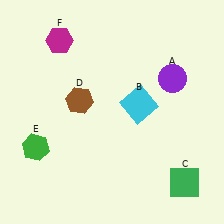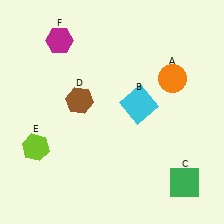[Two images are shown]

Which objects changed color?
A changed from purple to orange. E changed from green to lime.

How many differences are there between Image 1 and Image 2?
There are 2 differences between the two images.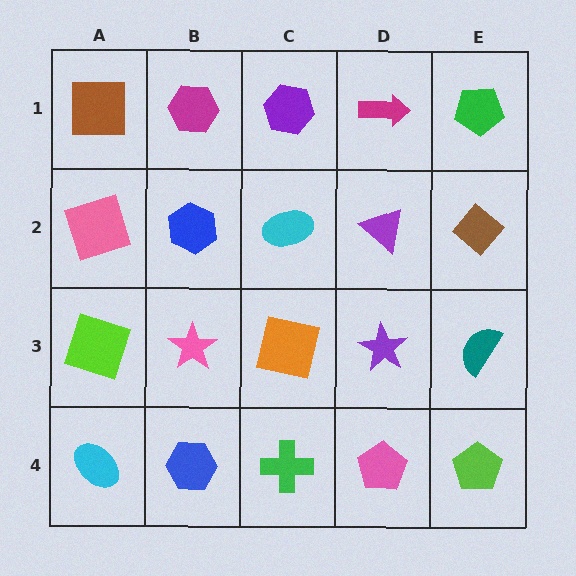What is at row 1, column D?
A magenta arrow.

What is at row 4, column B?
A blue hexagon.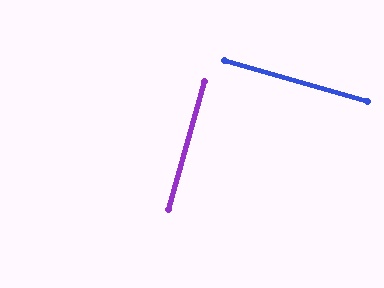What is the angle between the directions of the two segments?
Approximately 90 degrees.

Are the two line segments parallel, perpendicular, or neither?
Perpendicular — they meet at approximately 90°.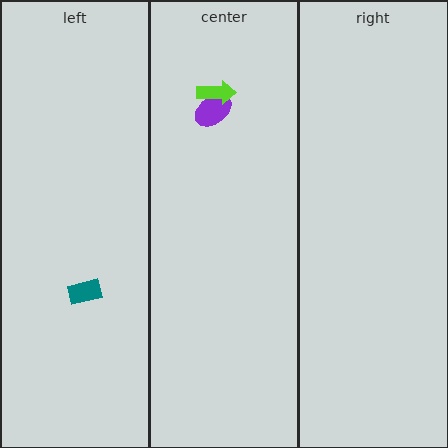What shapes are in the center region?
The purple ellipse, the lime arrow.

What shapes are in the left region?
The teal rectangle.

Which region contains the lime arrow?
The center region.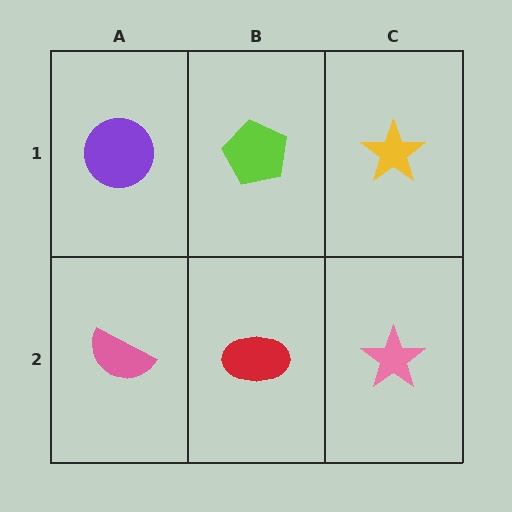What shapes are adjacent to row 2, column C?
A yellow star (row 1, column C), a red ellipse (row 2, column B).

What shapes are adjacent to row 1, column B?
A red ellipse (row 2, column B), a purple circle (row 1, column A), a yellow star (row 1, column C).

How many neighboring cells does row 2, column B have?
3.